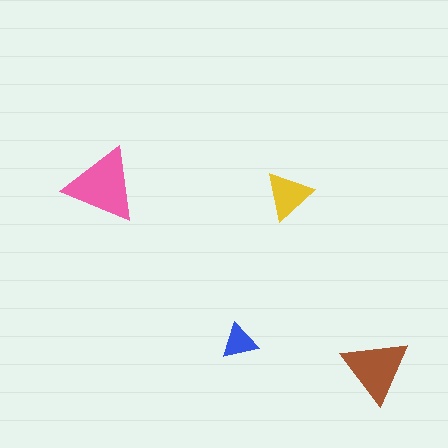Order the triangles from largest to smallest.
the pink one, the brown one, the yellow one, the blue one.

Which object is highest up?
The pink triangle is topmost.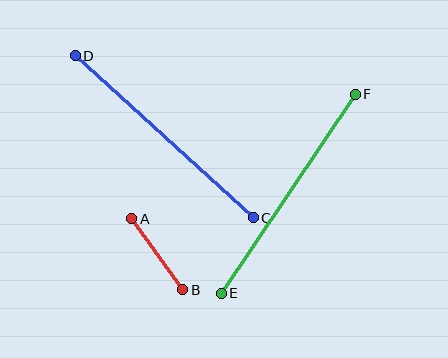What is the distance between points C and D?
The distance is approximately 241 pixels.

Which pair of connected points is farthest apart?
Points C and D are farthest apart.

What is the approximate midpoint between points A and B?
The midpoint is at approximately (157, 254) pixels.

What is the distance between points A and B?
The distance is approximately 87 pixels.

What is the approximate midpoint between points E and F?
The midpoint is at approximately (288, 194) pixels.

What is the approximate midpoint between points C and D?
The midpoint is at approximately (164, 137) pixels.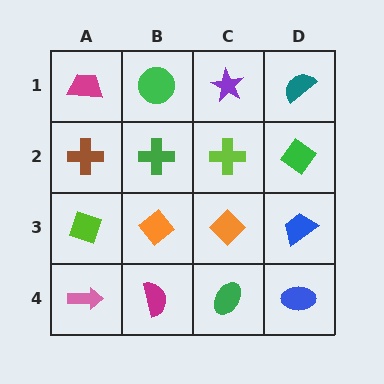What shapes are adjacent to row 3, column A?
A brown cross (row 2, column A), a pink arrow (row 4, column A), an orange diamond (row 3, column B).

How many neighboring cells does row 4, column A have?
2.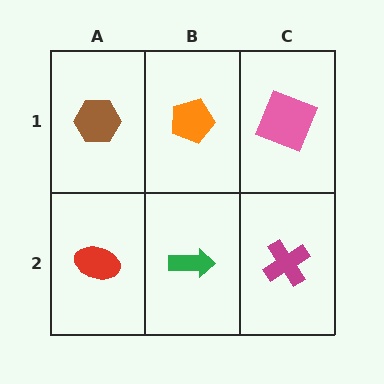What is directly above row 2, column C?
A pink square.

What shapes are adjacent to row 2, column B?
An orange pentagon (row 1, column B), a red ellipse (row 2, column A), a magenta cross (row 2, column C).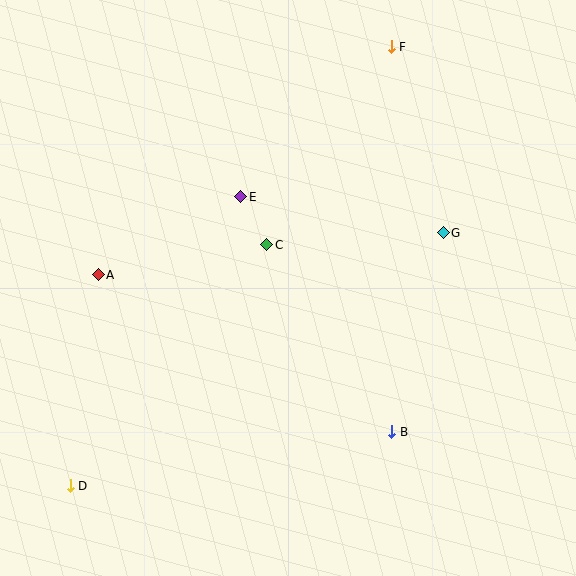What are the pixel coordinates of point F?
Point F is at (391, 47).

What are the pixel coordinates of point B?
Point B is at (392, 432).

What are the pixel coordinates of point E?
Point E is at (241, 197).